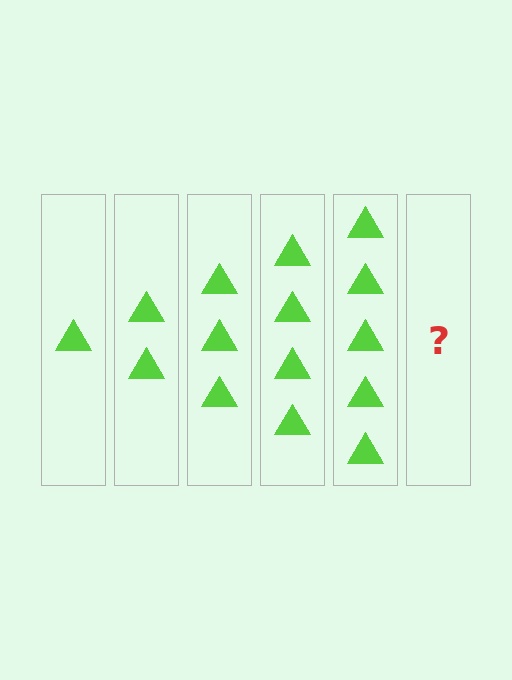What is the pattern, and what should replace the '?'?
The pattern is that each step adds one more triangle. The '?' should be 6 triangles.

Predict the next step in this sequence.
The next step is 6 triangles.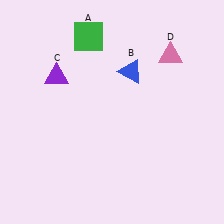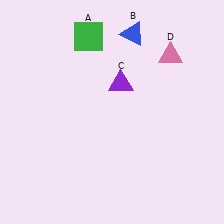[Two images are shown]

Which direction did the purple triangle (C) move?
The purple triangle (C) moved right.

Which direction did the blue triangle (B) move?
The blue triangle (B) moved up.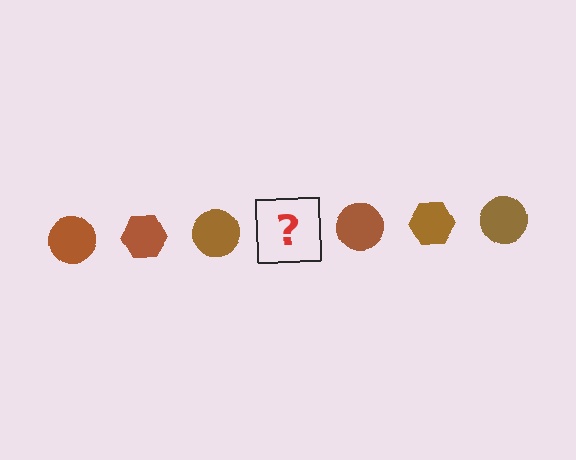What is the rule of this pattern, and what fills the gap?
The rule is that the pattern cycles through circle, hexagon shapes in brown. The gap should be filled with a brown hexagon.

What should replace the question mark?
The question mark should be replaced with a brown hexagon.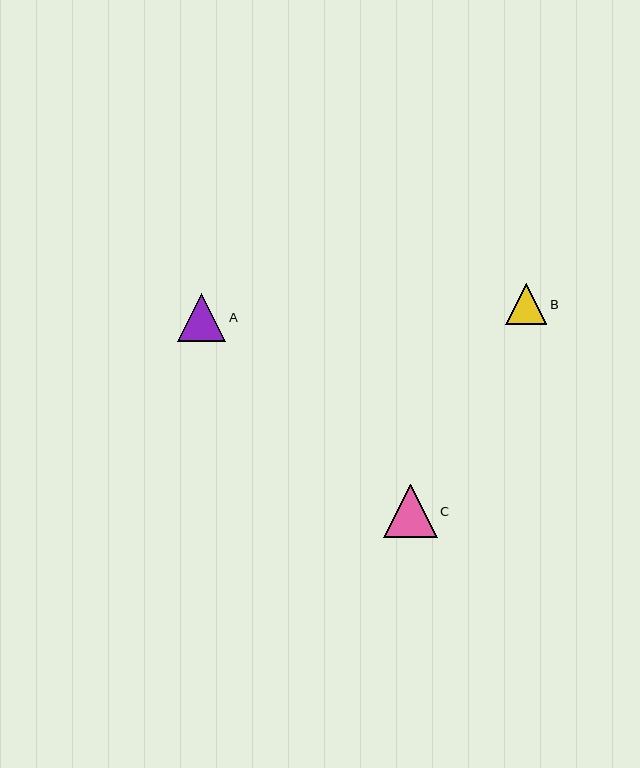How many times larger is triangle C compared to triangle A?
Triangle C is approximately 1.1 times the size of triangle A.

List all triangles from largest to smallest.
From largest to smallest: C, A, B.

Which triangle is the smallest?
Triangle B is the smallest with a size of approximately 41 pixels.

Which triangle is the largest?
Triangle C is the largest with a size of approximately 53 pixels.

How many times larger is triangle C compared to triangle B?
Triangle C is approximately 1.3 times the size of triangle B.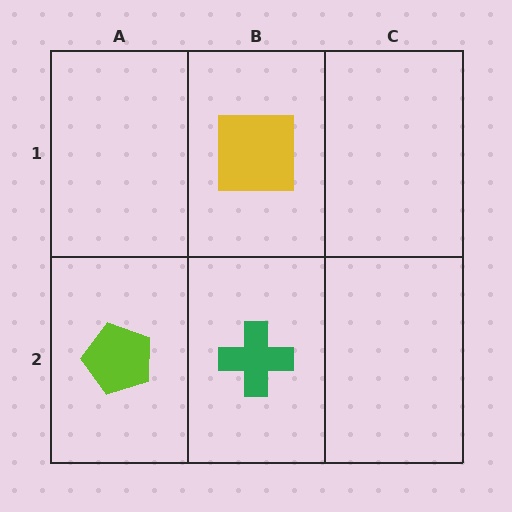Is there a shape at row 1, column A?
No, that cell is empty.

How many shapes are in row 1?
1 shape.